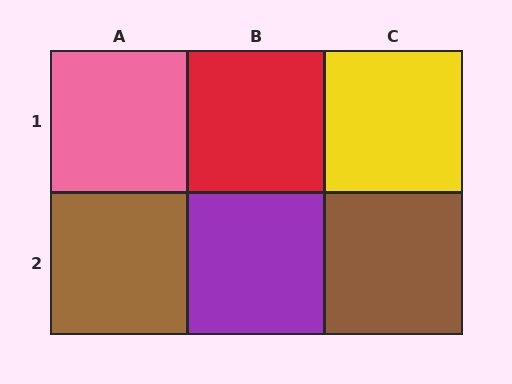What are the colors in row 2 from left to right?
Brown, purple, brown.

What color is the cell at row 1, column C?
Yellow.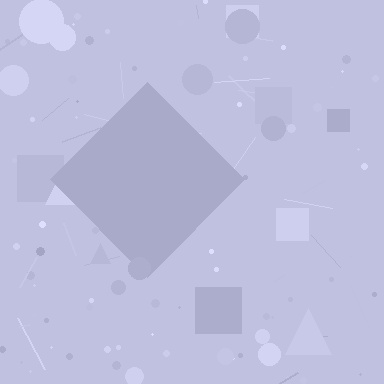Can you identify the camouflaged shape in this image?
The camouflaged shape is a diamond.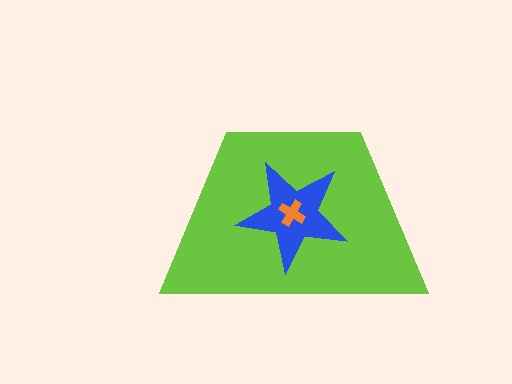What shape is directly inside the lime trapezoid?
The blue star.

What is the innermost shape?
The orange cross.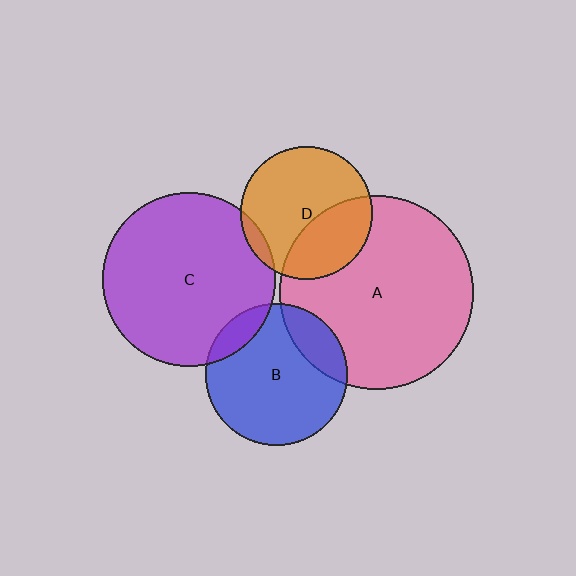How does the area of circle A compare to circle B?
Approximately 1.9 times.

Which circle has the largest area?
Circle A (pink).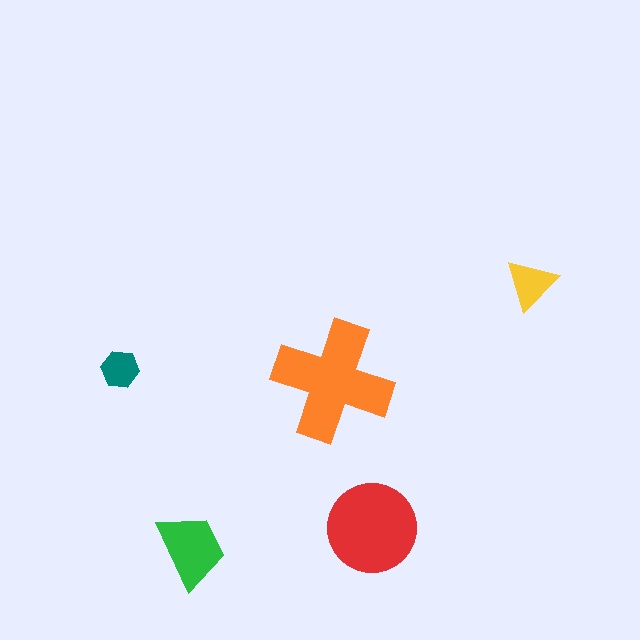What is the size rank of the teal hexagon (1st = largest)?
5th.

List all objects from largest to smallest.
The orange cross, the red circle, the green trapezoid, the yellow triangle, the teal hexagon.